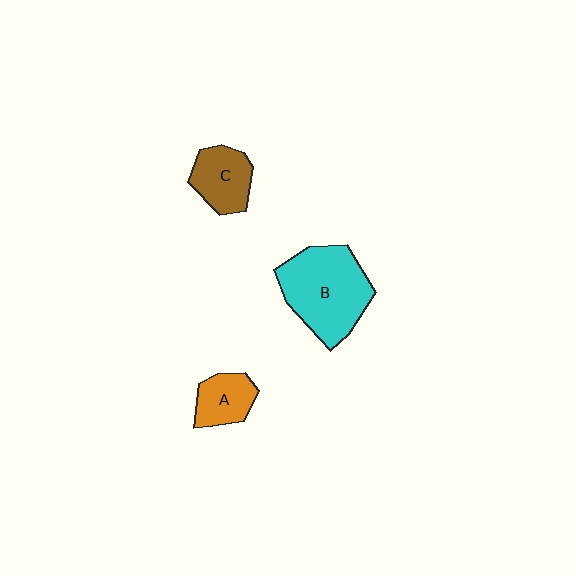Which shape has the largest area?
Shape B (cyan).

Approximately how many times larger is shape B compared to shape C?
Approximately 2.0 times.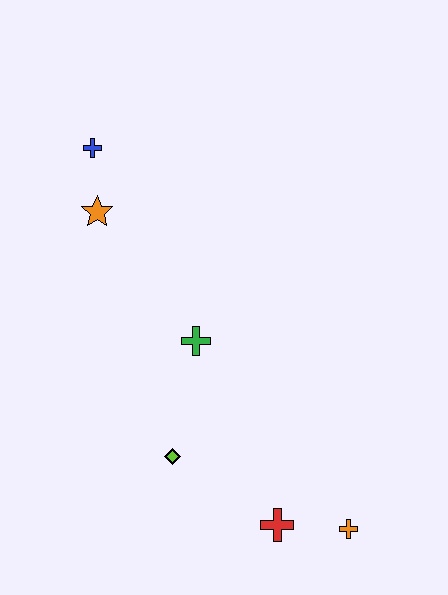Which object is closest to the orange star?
The blue cross is closest to the orange star.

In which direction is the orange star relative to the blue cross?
The orange star is below the blue cross.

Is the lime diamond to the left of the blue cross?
No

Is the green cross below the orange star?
Yes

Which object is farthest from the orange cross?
The blue cross is farthest from the orange cross.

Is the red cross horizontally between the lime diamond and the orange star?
No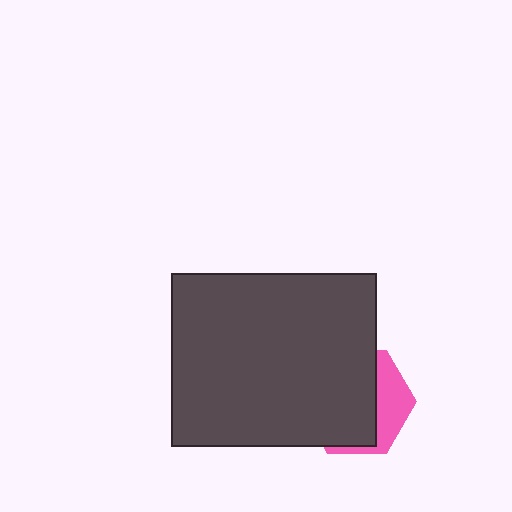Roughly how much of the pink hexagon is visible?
A small part of it is visible (roughly 31%).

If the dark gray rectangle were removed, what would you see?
You would see the complete pink hexagon.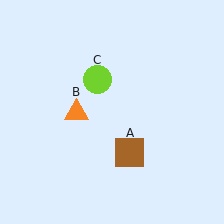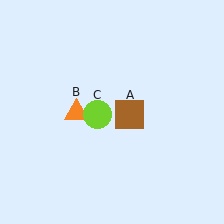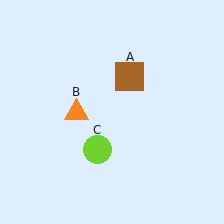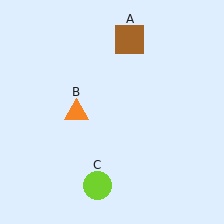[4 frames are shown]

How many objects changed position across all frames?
2 objects changed position: brown square (object A), lime circle (object C).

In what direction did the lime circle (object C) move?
The lime circle (object C) moved down.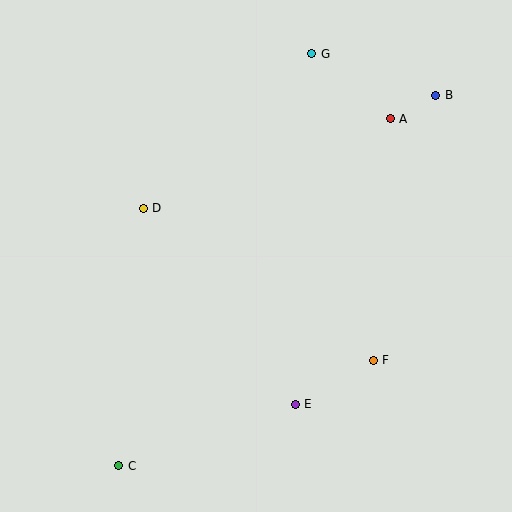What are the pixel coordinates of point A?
Point A is at (390, 119).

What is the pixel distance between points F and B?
The distance between F and B is 272 pixels.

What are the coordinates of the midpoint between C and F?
The midpoint between C and F is at (246, 413).